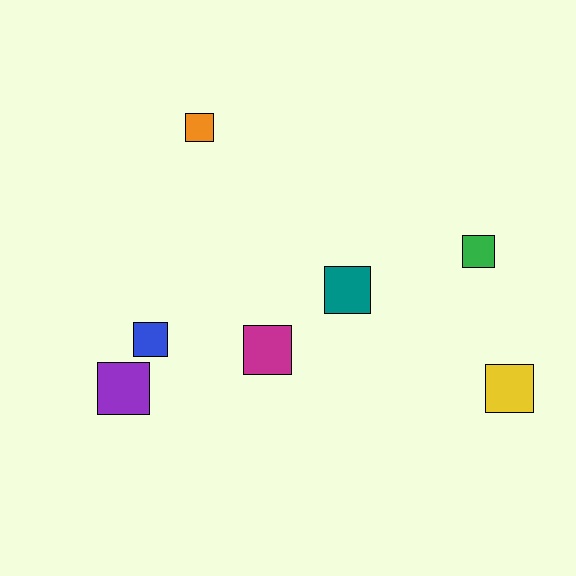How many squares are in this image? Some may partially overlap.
There are 7 squares.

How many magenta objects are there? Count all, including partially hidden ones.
There is 1 magenta object.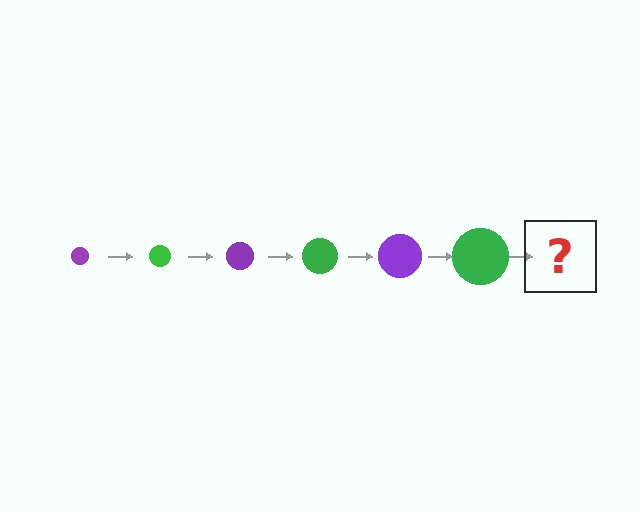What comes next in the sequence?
The next element should be a purple circle, larger than the previous one.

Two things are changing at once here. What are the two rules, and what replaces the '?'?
The two rules are that the circle grows larger each step and the color cycles through purple and green. The '?' should be a purple circle, larger than the previous one.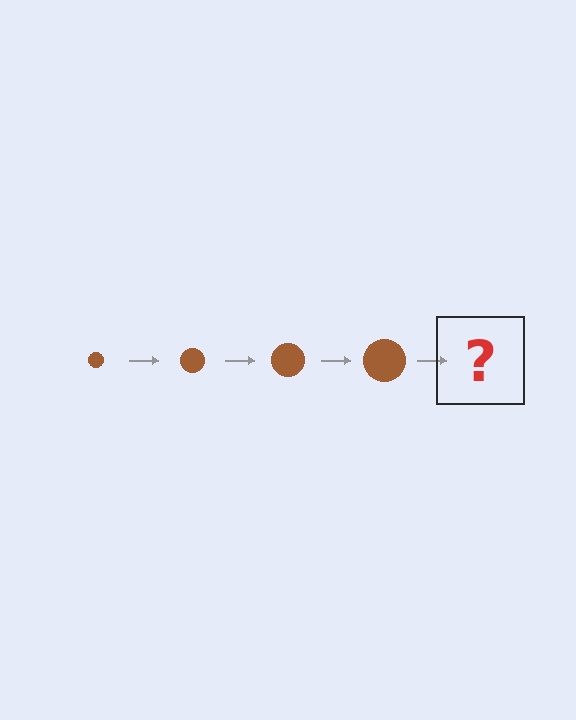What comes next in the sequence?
The next element should be a brown circle, larger than the previous one.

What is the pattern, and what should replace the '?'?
The pattern is that the circle gets progressively larger each step. The '?' should be a brown circle, larger than the previous one.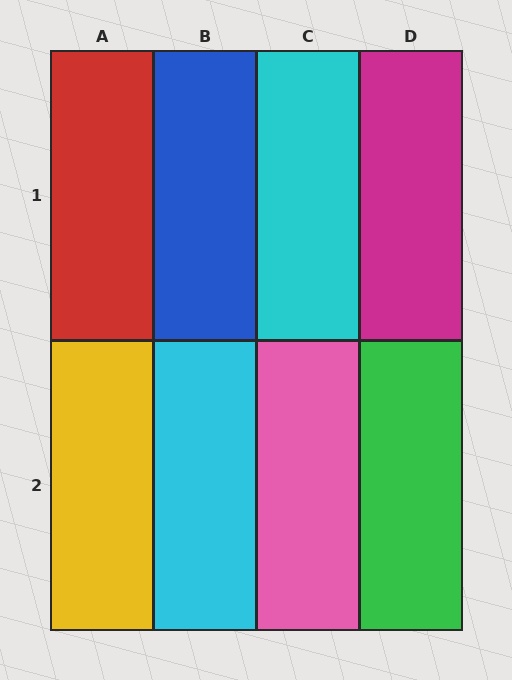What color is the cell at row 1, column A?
Red.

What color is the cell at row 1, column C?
Cyan.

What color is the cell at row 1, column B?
Blue.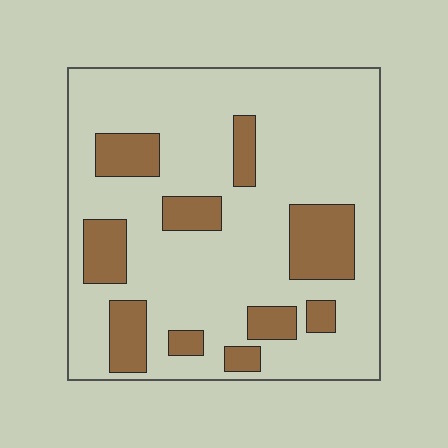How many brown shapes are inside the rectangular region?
10.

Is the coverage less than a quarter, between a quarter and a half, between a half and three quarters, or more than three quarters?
Less than a quarter.